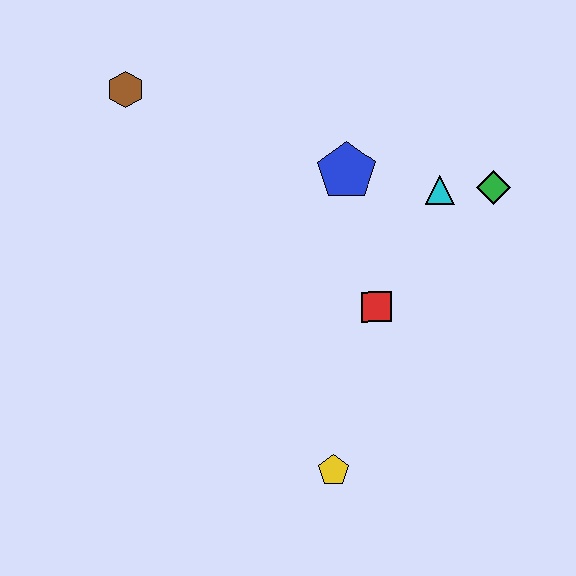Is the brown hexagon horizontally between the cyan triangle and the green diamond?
No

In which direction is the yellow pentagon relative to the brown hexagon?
The yellow pentagon is below the brown hexagon.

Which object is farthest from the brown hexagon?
The yellow pentagon is farthest from the brown hexagon.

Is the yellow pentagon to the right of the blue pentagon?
No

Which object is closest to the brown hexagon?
The blue pentagon is closest to the brown hexagon.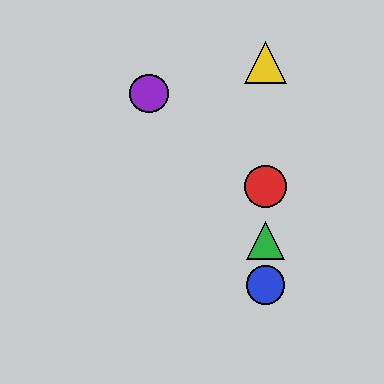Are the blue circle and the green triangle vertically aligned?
Yes, both are at x≈265.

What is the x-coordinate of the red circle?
The red circle is at x≈265.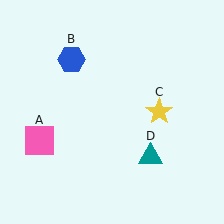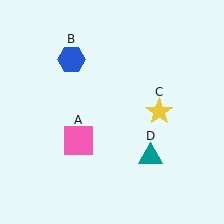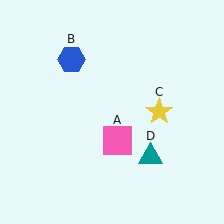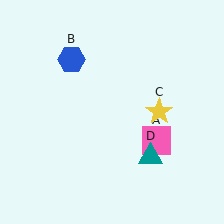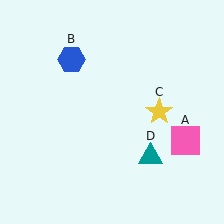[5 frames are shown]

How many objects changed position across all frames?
1 object changed position: pink square (object A).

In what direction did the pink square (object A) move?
The pink square (object A) moved right.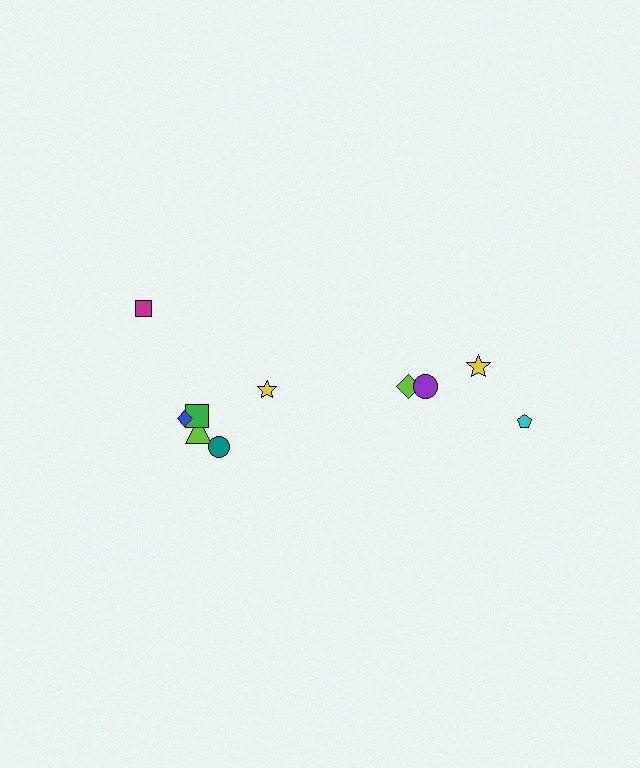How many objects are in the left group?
There are 6 objects.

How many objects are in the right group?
There are 4 objects.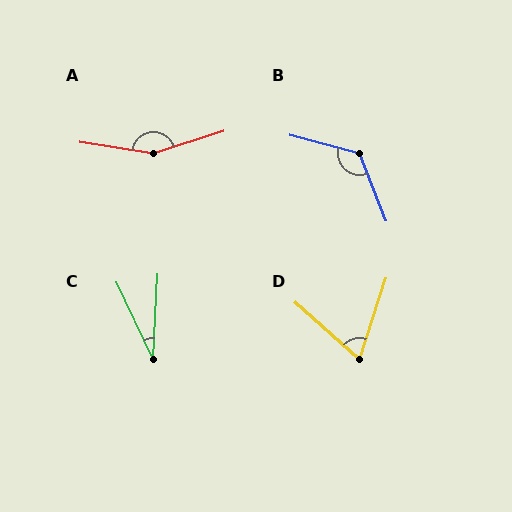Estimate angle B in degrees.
Approximately 126 degrees.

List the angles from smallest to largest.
C (28°), D (66°), B (126°), A (154°).